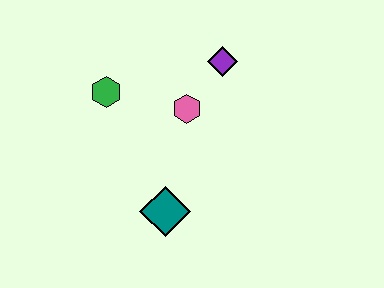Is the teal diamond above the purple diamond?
No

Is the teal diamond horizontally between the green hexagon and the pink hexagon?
Yes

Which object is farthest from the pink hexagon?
The teal diamond is farthest from the pink hexagon.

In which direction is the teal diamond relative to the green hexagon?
The teal diamond is below the green hexagon.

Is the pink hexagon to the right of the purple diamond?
No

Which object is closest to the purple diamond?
The pink hexagon is closest to the purple diamond.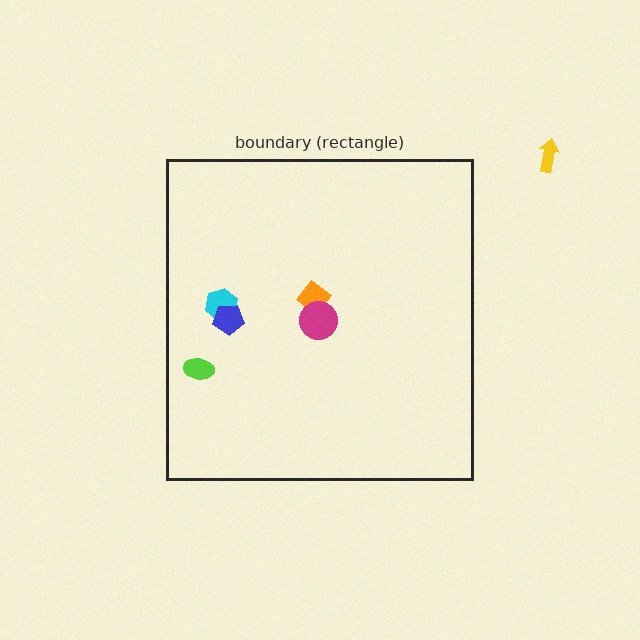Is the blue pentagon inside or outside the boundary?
Inside.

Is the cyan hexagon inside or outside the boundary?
Inside.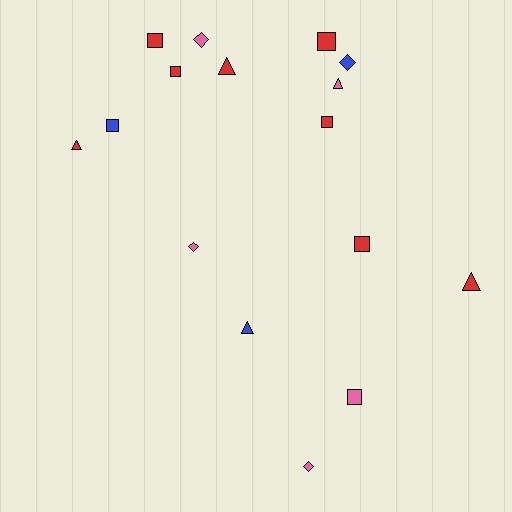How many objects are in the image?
There are 16 objects.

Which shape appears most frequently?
Square, with 7 objects.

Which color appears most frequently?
Red, with 8 objects.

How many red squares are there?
There are 5 red squares.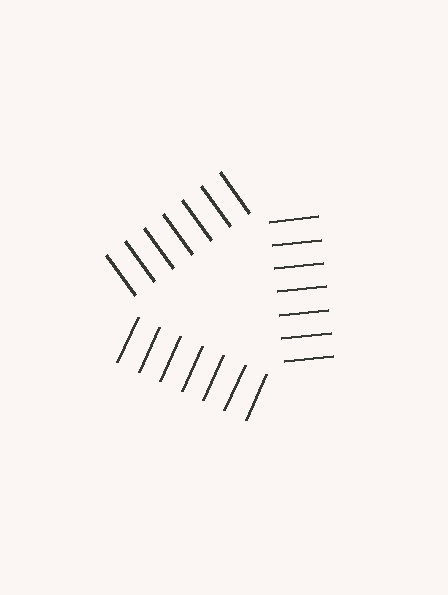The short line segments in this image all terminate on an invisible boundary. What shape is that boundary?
An illusory triangle — the line segments terminate on its edges but no continuous stroke is drawn.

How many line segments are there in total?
21 — 7 along each of the 3 edges.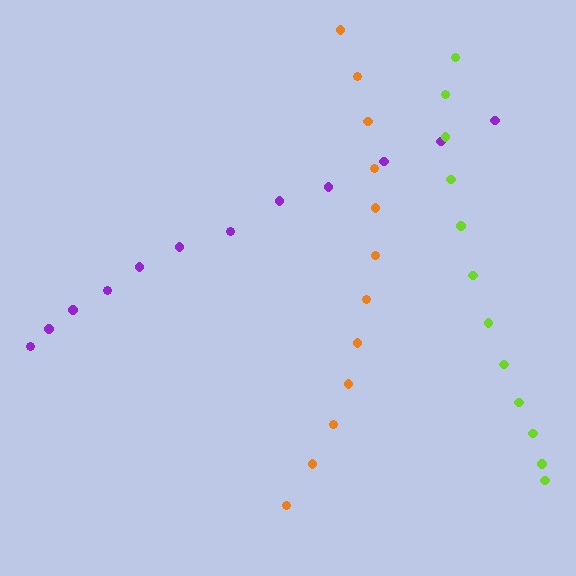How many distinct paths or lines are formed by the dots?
There are 3 distinct paths.